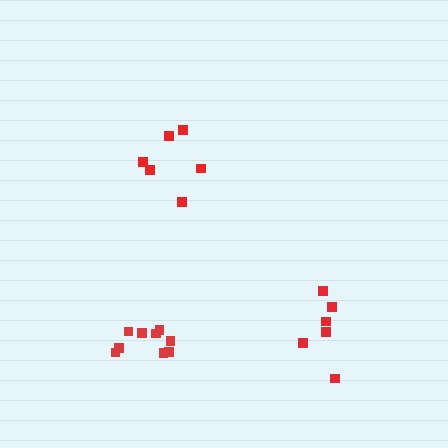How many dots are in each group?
Group 1: 6 dots, Group 2: 9 dots, Group 3: 6 dots (21 total).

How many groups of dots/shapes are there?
There are 3 groups.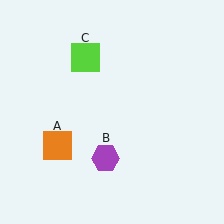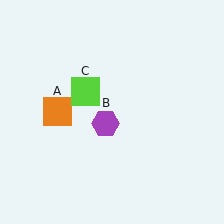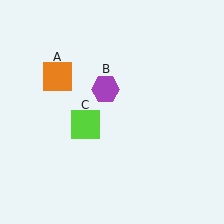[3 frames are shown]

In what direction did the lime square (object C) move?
The lime square (object C) moved down.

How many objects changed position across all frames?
3 objects changed position: orange square (object A), purple hexagon (object B), lime square (object C).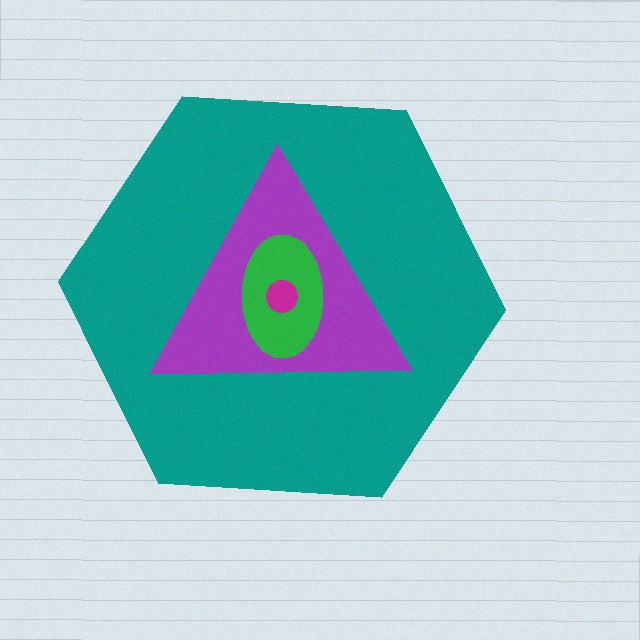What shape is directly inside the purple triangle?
The green ellipse.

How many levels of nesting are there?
4.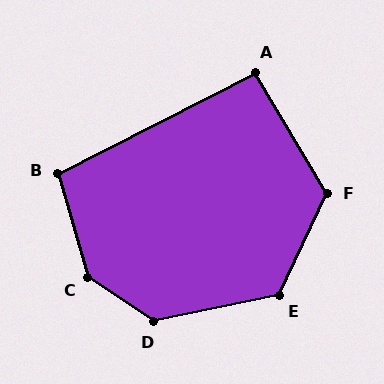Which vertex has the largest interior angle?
C, at approximately 139 degrees.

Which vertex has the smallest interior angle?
A, at approximately 94 degrees.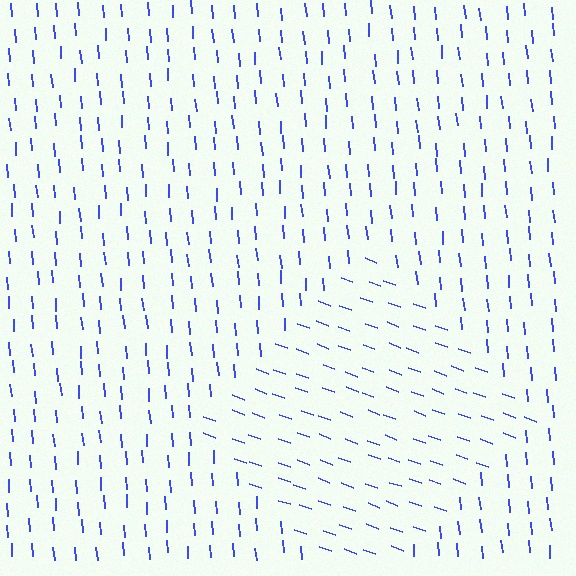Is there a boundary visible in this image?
Yes, there is a texture boundary formed by a change in line orientation.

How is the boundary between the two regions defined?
The boundary is defined purely by a change in line orientation (approximately 65 degrees difference). All lines are the same color and thickness.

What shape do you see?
I see a diamond.